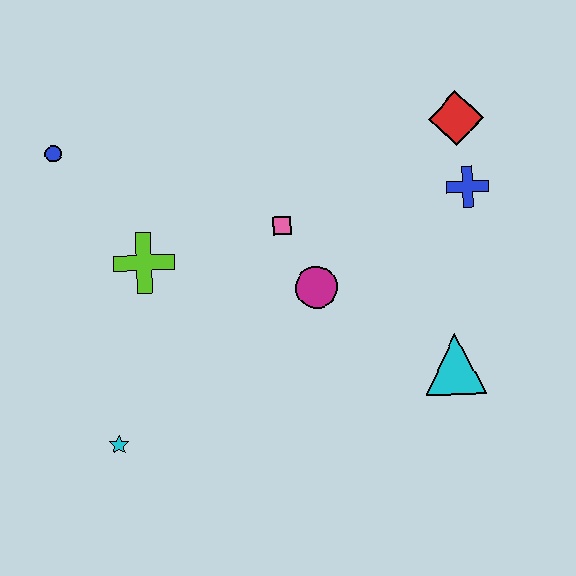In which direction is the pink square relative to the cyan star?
The pink square is above the cyan star.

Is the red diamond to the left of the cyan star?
No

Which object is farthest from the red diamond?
The cyan star is farthest from the red diamond.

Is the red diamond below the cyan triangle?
No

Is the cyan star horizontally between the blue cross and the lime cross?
No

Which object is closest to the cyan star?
The lime cross is closest to the cyan star.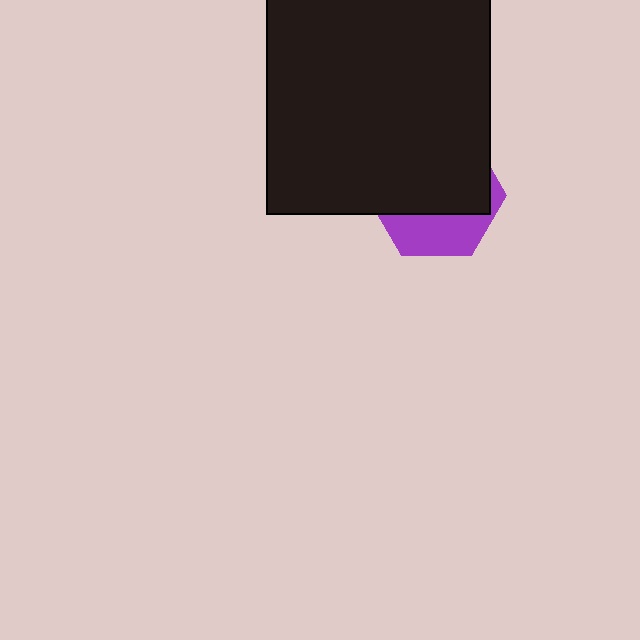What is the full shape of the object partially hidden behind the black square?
The partially hidden object is a purple hexagon.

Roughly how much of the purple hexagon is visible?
A small part of it is visible (roughly 32%).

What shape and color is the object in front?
The object in front is a black square.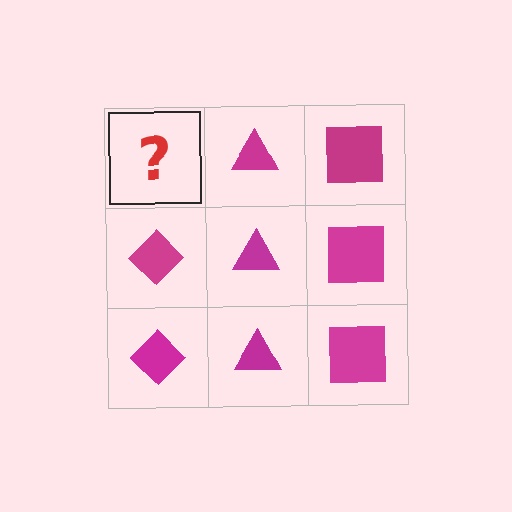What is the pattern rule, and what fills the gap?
The rule is that each column has a consistent shape. The gap should be filled with a magenta diamond.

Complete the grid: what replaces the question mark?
The question mark should be replaced with a magenta diamond.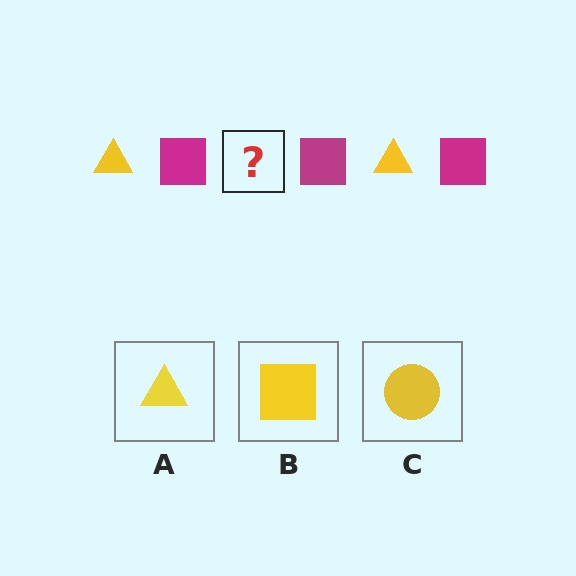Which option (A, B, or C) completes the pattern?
A.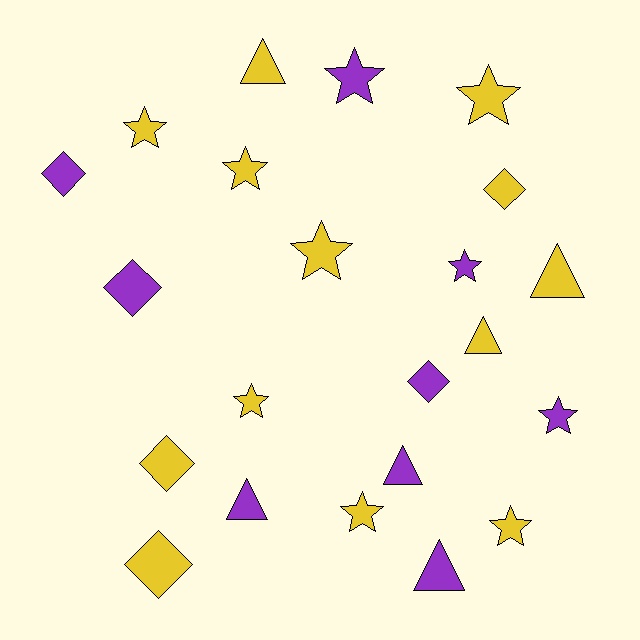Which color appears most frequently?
Yellow, with 13 objects.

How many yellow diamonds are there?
There are 3 yellow diamonds.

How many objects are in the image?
There are 22 objects.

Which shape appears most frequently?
Star, with 10 objects.